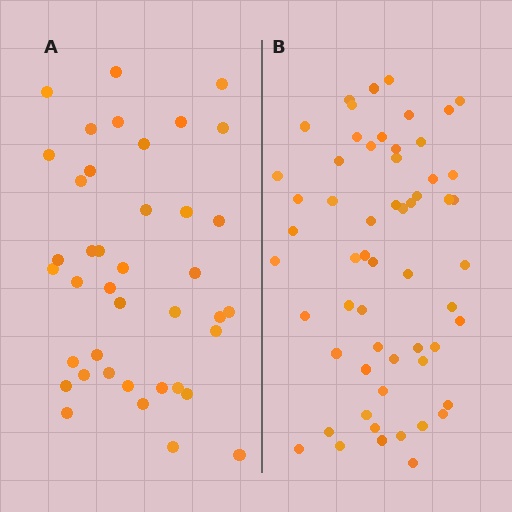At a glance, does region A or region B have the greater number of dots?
Region B (the right region) has more dots.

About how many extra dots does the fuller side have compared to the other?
Region B has approximately 20 more dots than region A.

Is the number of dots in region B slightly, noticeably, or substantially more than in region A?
Region B has substantially more. The ratio is roughly 1.4 to 1.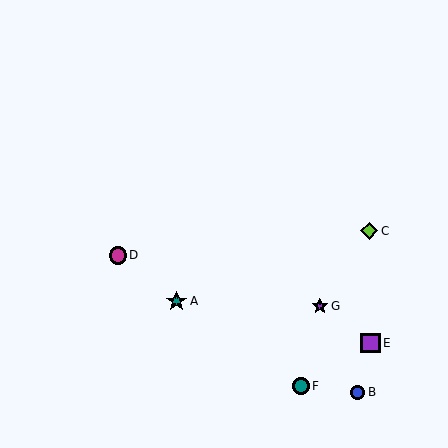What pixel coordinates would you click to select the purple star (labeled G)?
Click at (320, 306) to select the purple star G.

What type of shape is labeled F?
Shape F is a teal circle.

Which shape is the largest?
The teal star (labeled A) is the largest.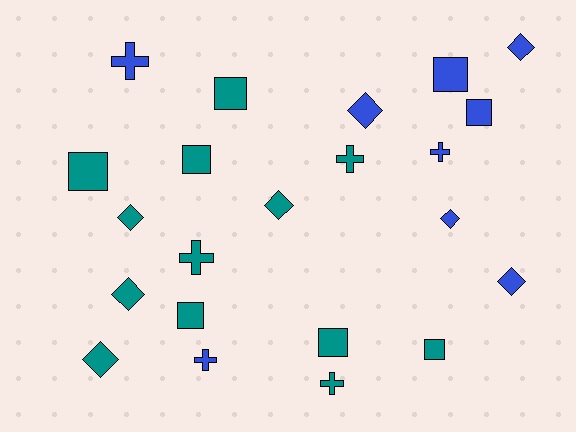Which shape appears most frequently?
Square, with 8 objects.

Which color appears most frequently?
Teal, with 13 objects.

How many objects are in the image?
There are 22 objects.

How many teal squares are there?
There are 6 teal squares.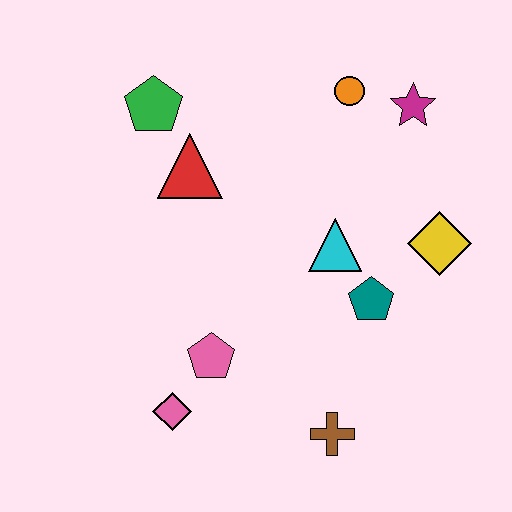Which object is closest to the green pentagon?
The red triangle is closest to the green pentagon.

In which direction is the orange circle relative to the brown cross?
The orange circle is above the brown cross.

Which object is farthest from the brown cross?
The green pentagon is farthest from the brown cross.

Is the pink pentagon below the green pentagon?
Yes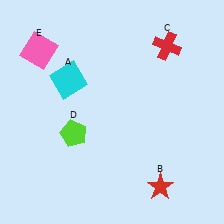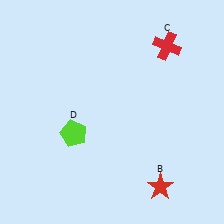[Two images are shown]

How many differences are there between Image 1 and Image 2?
There are 2 differences between the two images.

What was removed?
The cyan square (A), the pink square (E) were removed in Image 2.